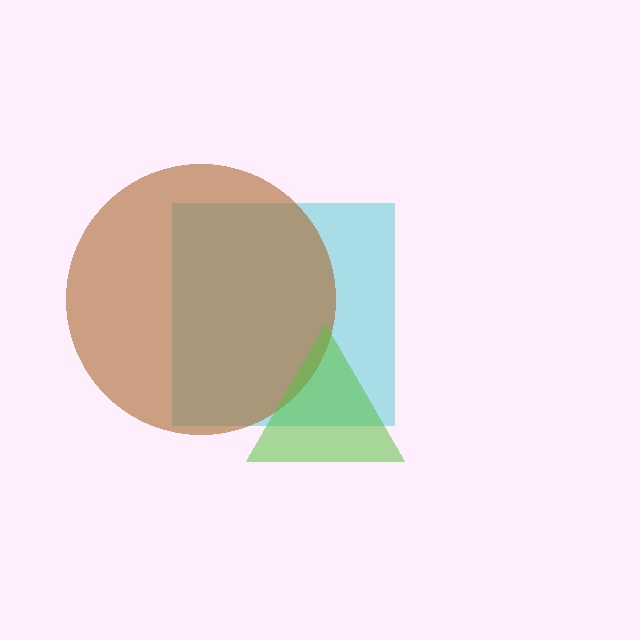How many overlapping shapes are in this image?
There are 3 overlapping shapes in the image.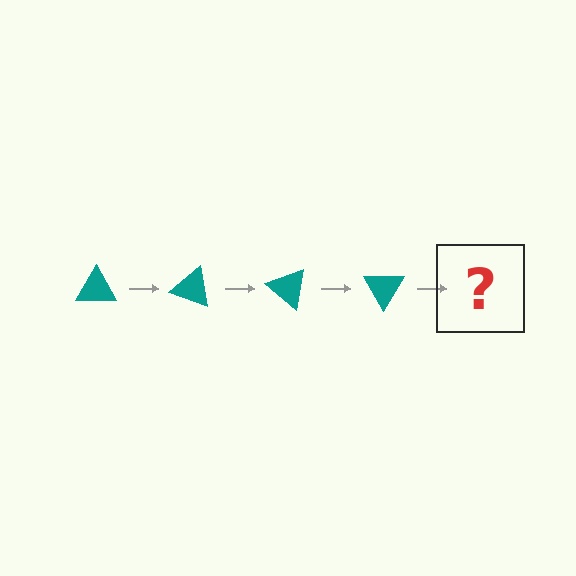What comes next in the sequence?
The next element should be a teal triangle rotated 80 degrees.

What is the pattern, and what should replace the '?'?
The pattern is that the triangle rotates 20 degrees each step. The '?' should be a teal triangle rotated 80 degrees.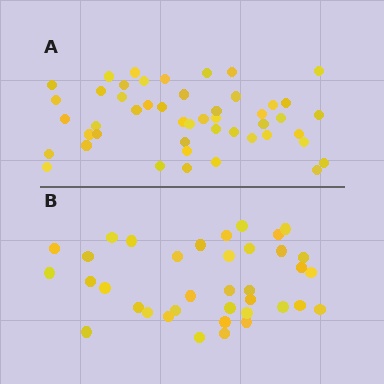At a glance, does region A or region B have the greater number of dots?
Region A (the top region) has more dots.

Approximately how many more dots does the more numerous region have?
Region A has roughly 12 or so more dots than region B.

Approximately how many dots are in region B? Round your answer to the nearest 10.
About 40 dots. (The exact count is 37, which rounds to 40.)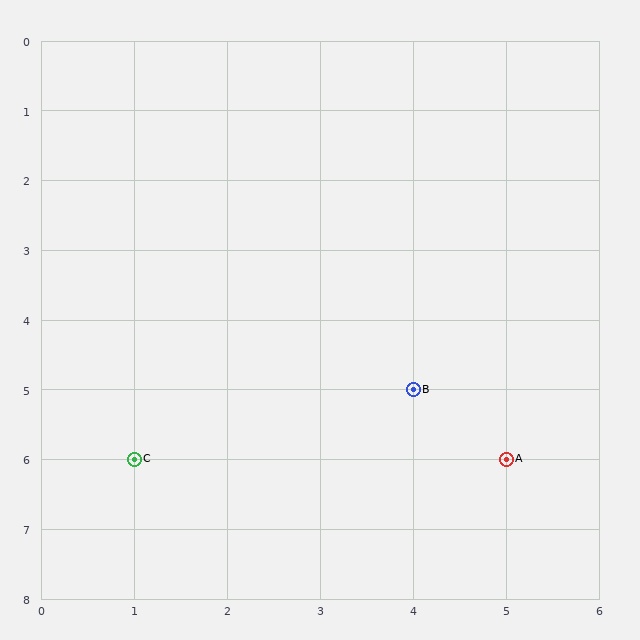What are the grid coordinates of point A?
Point A is at grid coordinates (5, 6).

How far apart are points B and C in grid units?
Points B and C are 3 columns and 1 row apart (about 3.2 grid units diagonally).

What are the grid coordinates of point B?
Point B is at grid coordinates (4, 5).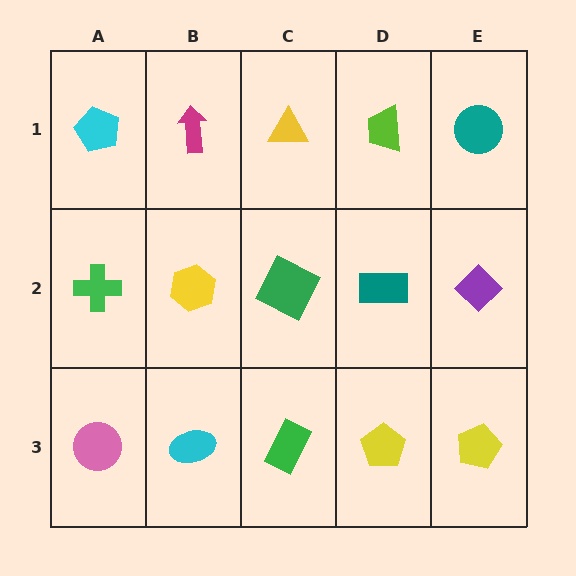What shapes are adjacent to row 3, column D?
A teal rectangle (row 2, column D), a green rectangle (row 3, column C), a yellow pentagon (row 3, column E).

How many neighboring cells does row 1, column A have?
2.